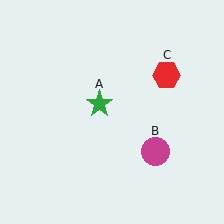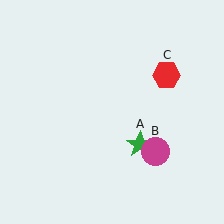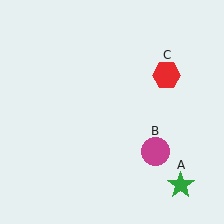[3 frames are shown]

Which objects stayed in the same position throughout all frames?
Magenta circle (object B) and red hexagon (object C) remained stationary.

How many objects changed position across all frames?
1 object changed position: green star (object A).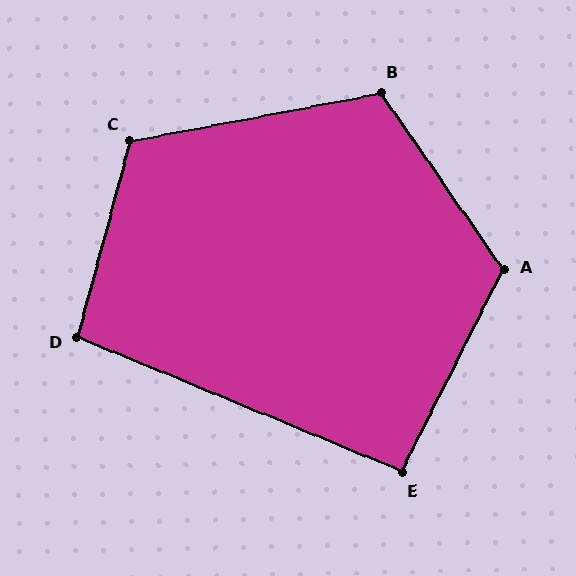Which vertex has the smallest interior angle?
E, at approximately 94 degrees.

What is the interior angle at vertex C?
Approximately 116 degrees (obtuse).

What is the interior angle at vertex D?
Approximately 98 degrees (obtuse).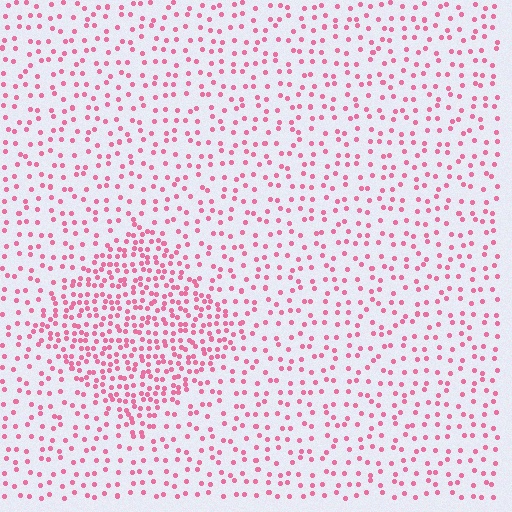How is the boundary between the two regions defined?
The boundary is defined by a change in element density (approximately 2.2x ratio). All elements are the same color, size, and shape.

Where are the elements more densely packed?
The elements are more densely packed inside the diamond boundary.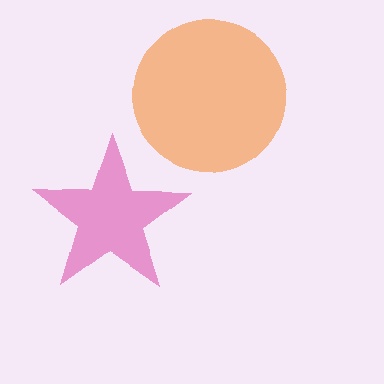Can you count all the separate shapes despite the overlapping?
Yes, there are 2 separate shapes.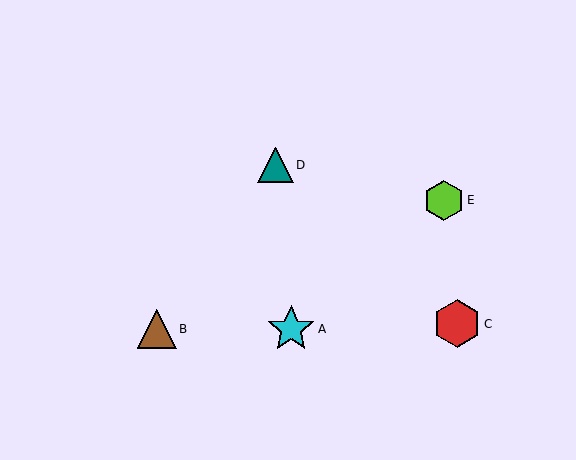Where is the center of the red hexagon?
The center of the red hexagon is at (457, 324).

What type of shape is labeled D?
Shape D is a teal triangle.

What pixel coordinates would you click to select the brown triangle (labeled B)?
Click at (157, 329) to select the brown triangle B.